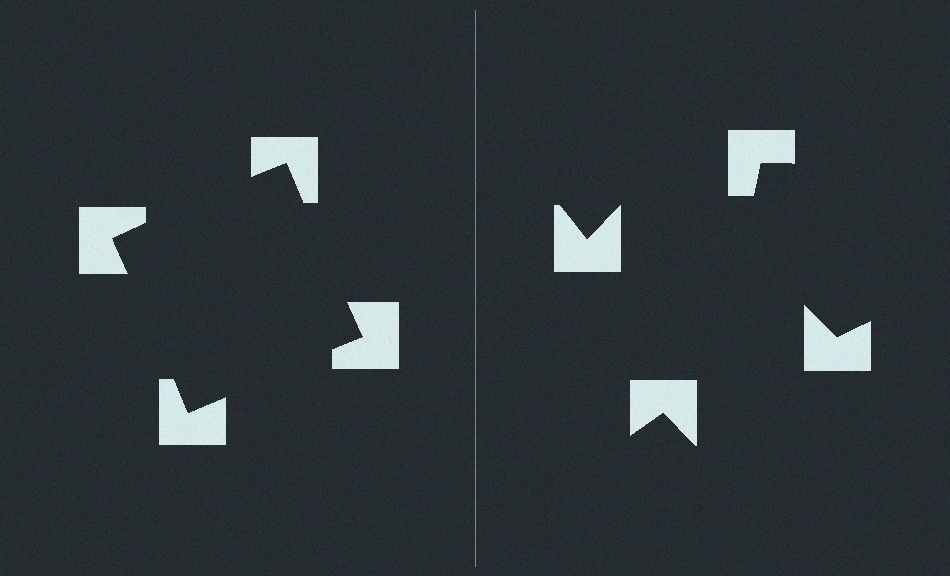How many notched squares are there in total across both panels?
8 — 4 on each side.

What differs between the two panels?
The notched squares are positioned identically on both sides; only the wedge orientations differ. On the left they align to a square; on the right they are misaligned.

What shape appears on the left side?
An illusory square.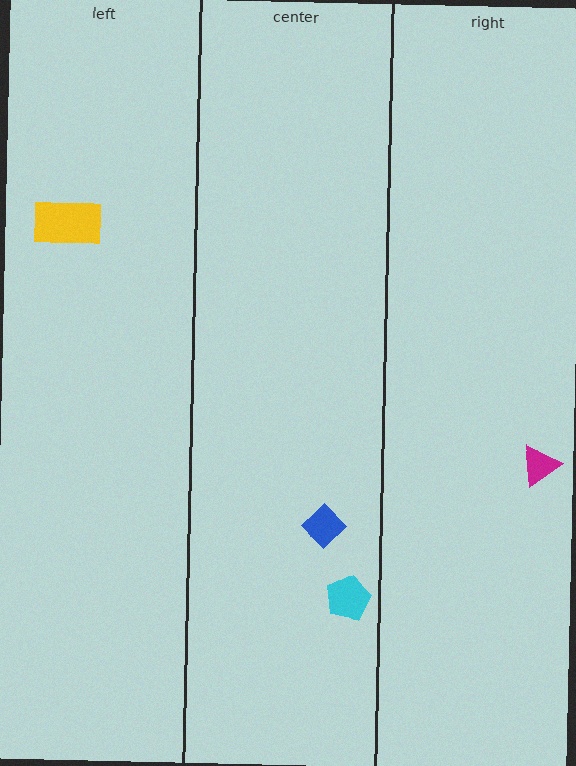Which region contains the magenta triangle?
The right region.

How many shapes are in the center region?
2.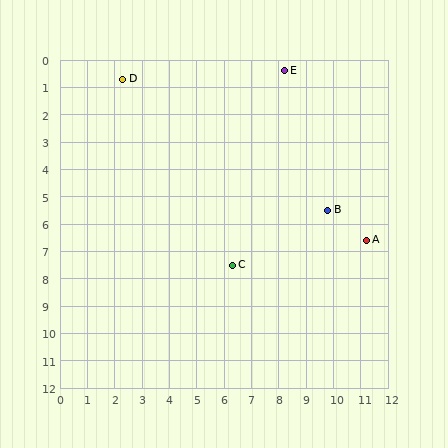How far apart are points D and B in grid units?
Points D and B are about 8.9 grid units apart.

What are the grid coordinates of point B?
Point B is at approximately (9.8, 5.5).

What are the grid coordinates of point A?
Point A is at approximately (11.2, 6.6).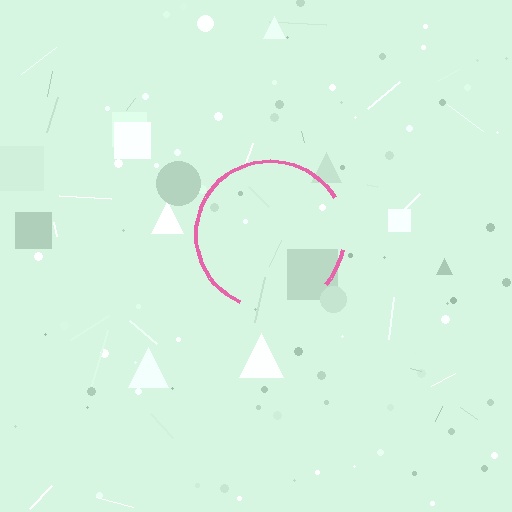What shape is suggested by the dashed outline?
The dashed outline suggests a circle.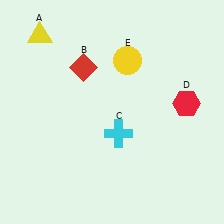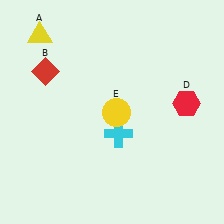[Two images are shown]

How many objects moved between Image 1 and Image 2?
2 objects moved between the two images.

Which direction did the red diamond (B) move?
The red diamond (B) moved left.